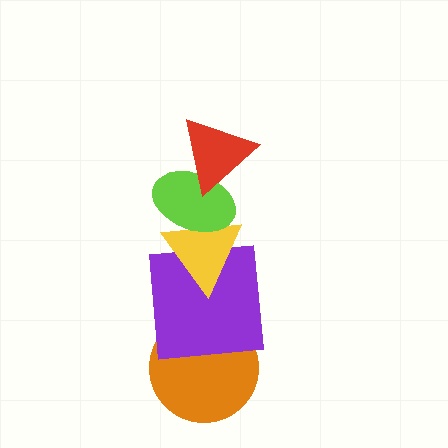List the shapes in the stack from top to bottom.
From top to bottom: the red triangle, the lime ellipse, the yellow triangle, the purple square, the orange circle.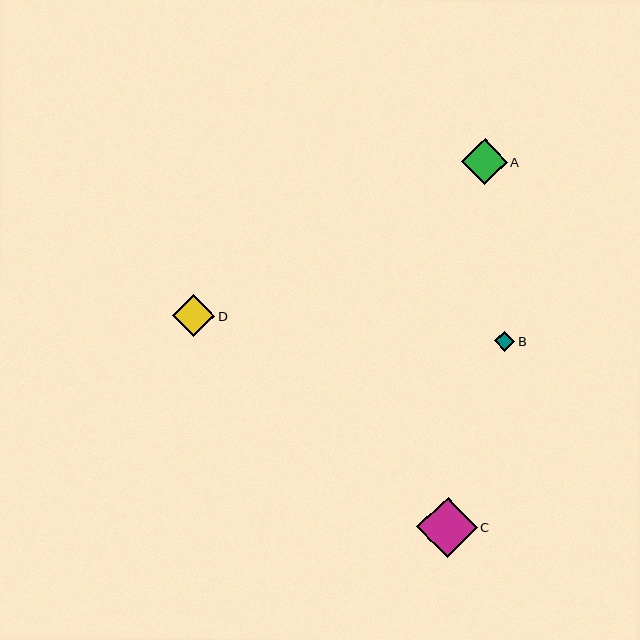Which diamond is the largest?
Diamond C is the largest with a size of approximately 61 pixels.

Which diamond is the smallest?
Diamond B is the smallest with a size of approximately 21 pixels.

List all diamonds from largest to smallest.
From largest to smallest: C, A, D, B.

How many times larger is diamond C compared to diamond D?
Diamond C is approximately 1.4 times the size of diamond D.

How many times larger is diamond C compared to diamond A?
Diamond C is approximately 1.3 times the size of diamond A.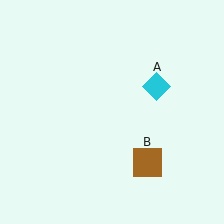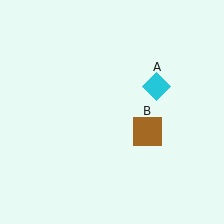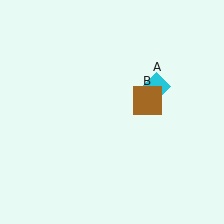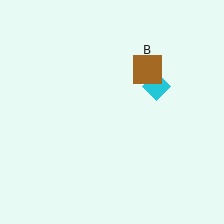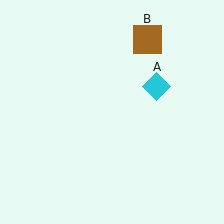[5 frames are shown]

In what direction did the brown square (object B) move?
The brown square (object B) moved up.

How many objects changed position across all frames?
1 object changed position: brown square (object B).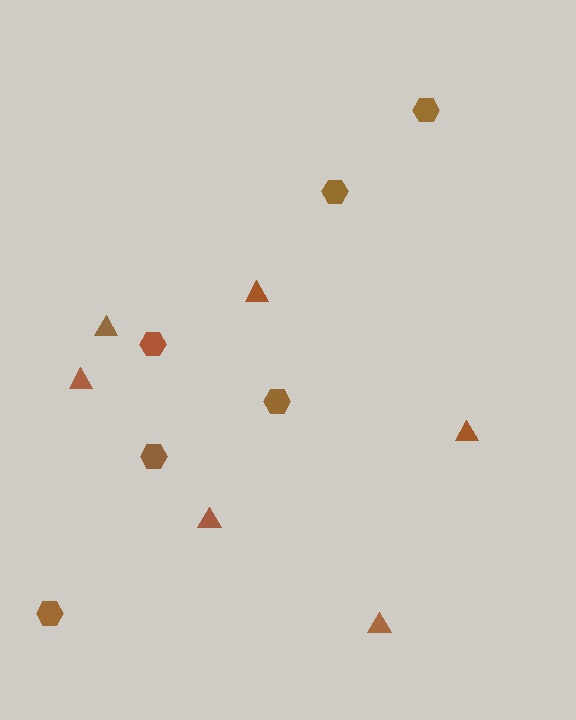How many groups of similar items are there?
There are 2 groups: one group of hexagons (6) and one group of triangles (6).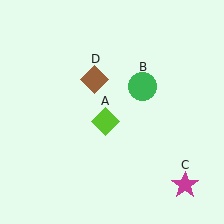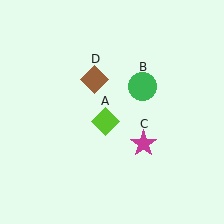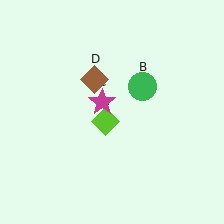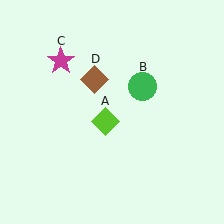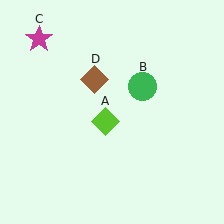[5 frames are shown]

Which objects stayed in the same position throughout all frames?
Lime diamond (object A) and green circle (object B) and brown diamond (object D) remained stationary.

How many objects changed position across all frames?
1 object changed position: magenta star (object C).